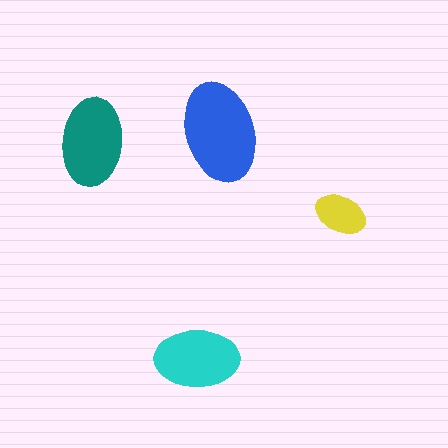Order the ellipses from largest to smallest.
the blue one, the teal one, the cyan one, the yellow one.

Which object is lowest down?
The cyan ellipse is bottommost.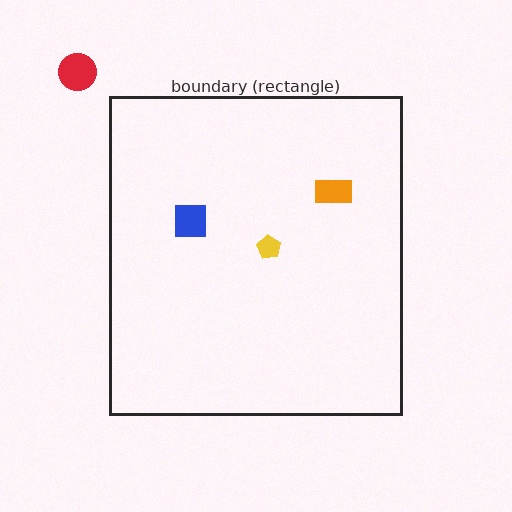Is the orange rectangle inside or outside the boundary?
Inside.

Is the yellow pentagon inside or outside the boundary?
Inside.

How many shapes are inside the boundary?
3 inside, 1 outside.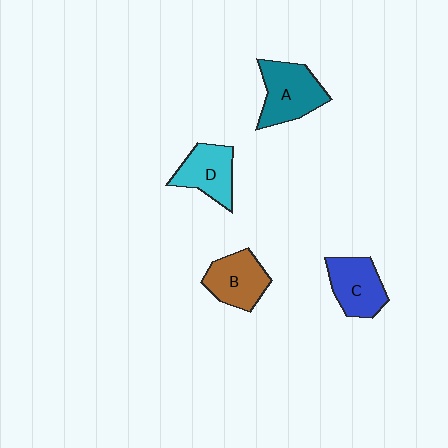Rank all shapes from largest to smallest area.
From largest to smallest: A (teal), C (blue), B (brown), D (cyan).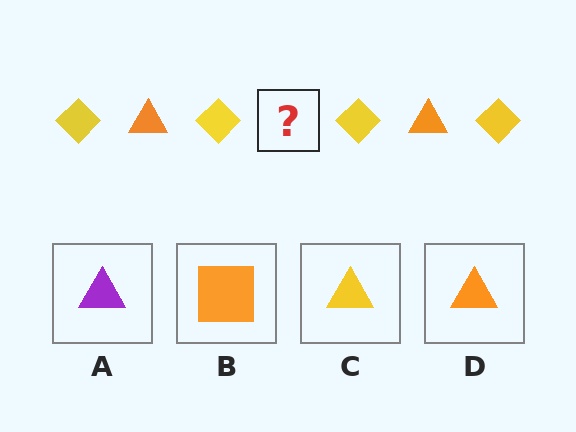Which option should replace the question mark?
Option D.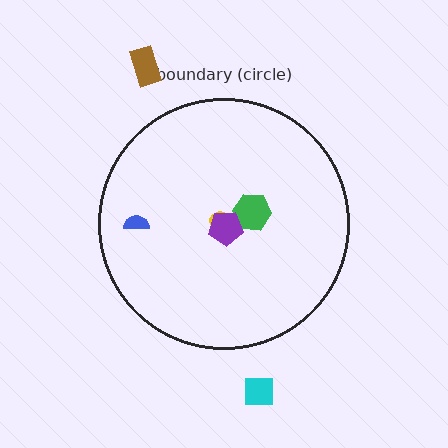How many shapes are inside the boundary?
4 inside, 2 outside.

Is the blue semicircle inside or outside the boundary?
Inside.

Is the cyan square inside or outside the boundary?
Outside.